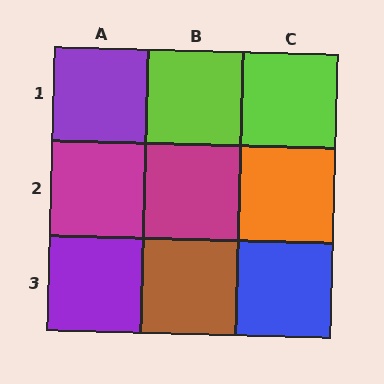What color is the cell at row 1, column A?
Purple.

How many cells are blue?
1 cell is blue.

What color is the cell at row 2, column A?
Magenta.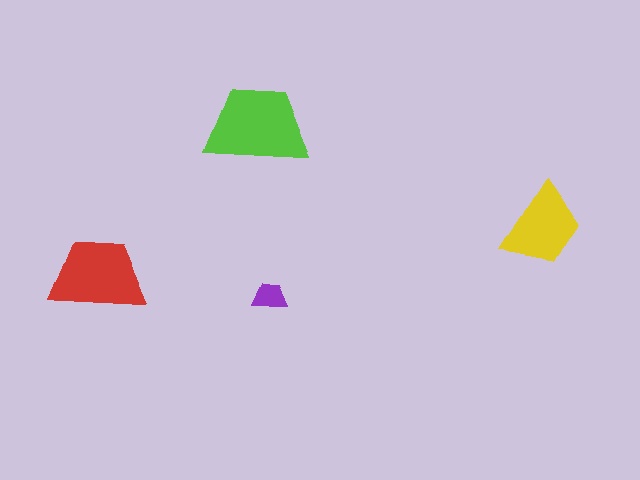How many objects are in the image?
There are 4 objects in the image.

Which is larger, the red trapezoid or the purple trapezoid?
The red one.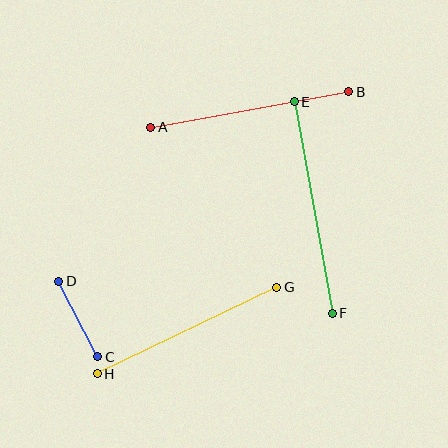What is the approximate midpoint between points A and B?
The midpoint is at approximately (250, 110) pixels.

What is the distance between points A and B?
The distance is approximately 201 pixels.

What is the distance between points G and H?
The distance is approximately 199 pixels.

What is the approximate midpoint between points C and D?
The midpoint is at approximately (78, 319) pixels.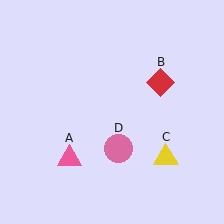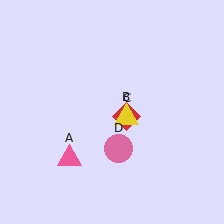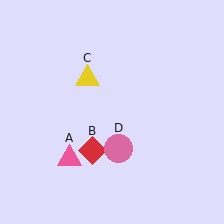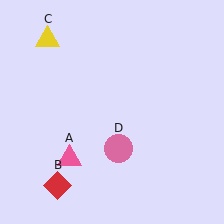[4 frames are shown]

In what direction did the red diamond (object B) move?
The red diamond (object B) moved down and to the left.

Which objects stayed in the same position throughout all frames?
Pink triangle (object A) and pink circle (object D) remained stationary.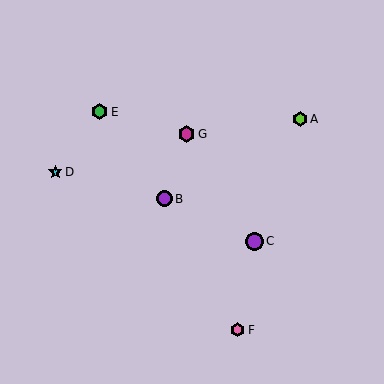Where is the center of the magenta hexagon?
The center of the magenta hexagon is at (187, 134).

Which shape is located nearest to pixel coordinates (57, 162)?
The cyan star (labeled D) at (55, 172) is nearest to that location.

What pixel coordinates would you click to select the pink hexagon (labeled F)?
Click at (238, 330) to select the pink hexagon F.